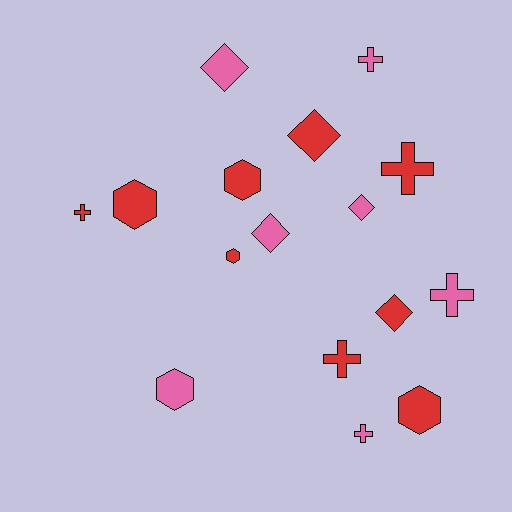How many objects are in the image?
There are 16 objects.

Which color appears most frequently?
Red, with 9 objects.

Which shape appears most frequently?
Cross, with 6 objects.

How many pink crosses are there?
There are 3 pink crosses.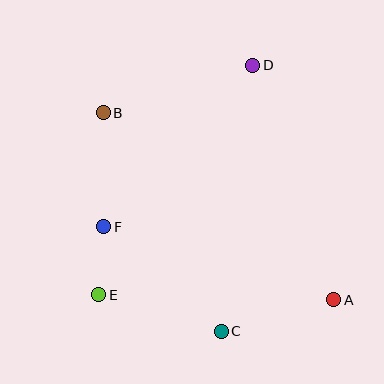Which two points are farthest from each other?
Points A and B are farthest from each other.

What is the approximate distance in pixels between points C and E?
The distance between C and E is approximately 128 pixels.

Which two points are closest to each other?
Points E and F are closest to each other.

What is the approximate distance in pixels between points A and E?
The distance between A and E is approximately 236 pixels.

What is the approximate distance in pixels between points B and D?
The distance between B and D is approximately 157 pixels.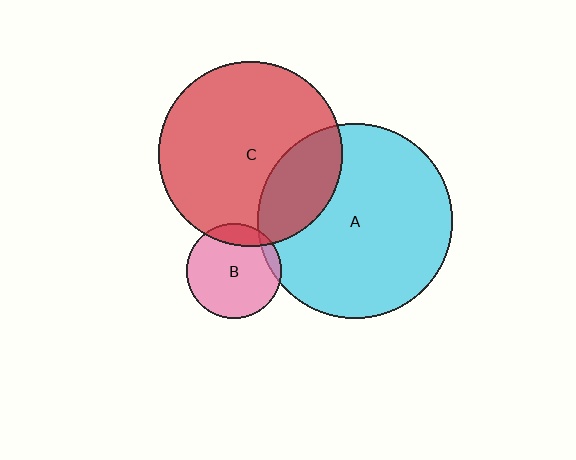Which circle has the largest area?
Circle A (cyan).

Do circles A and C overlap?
Yes.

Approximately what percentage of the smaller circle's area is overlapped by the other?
Approximately 25%.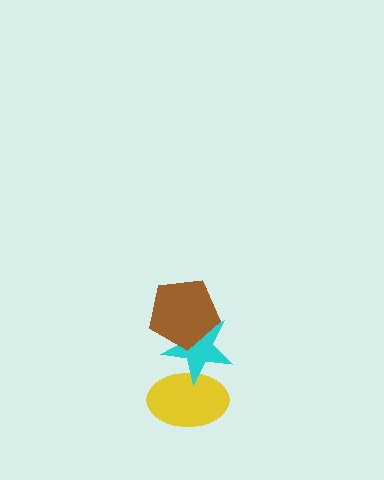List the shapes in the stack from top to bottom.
From top to bottom: the brown pentagon, the cyan star, the yellow ellipse.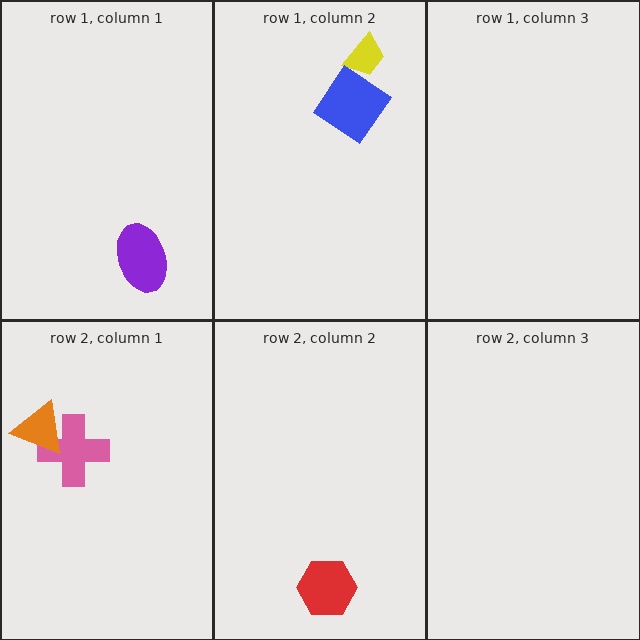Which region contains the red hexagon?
The row 2, column 2 region.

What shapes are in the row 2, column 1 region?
The pink cross, the orange triangle.